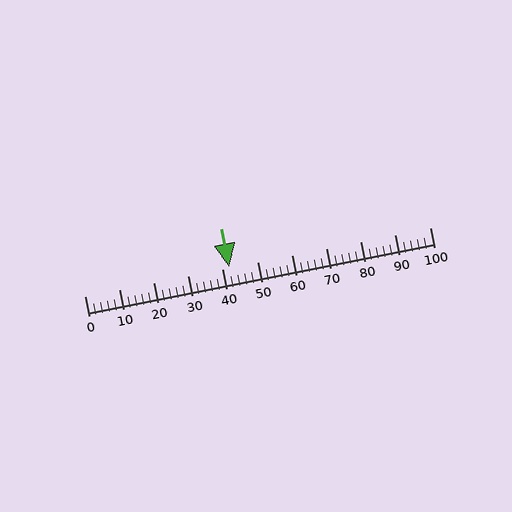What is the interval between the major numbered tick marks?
The major tick marks are spaced 10 units apart.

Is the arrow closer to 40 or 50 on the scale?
The arrow is closer to 40.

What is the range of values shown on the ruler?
The ruler shows values from 0 to 100.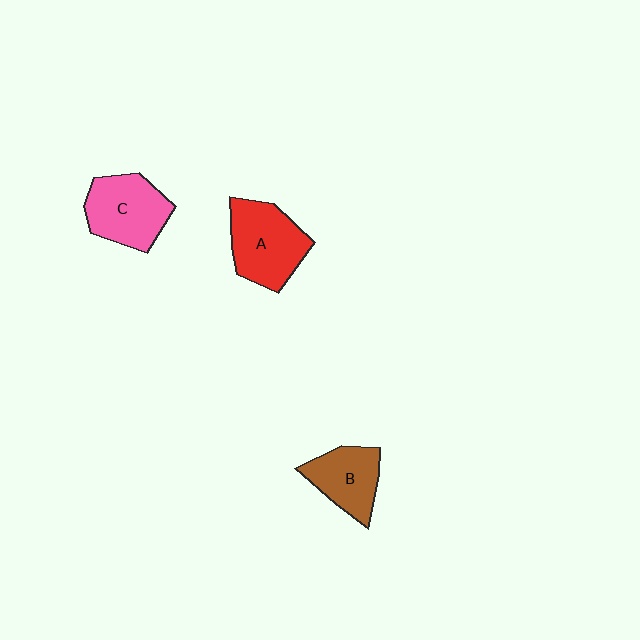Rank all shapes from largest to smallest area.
From largest to smallest: A (red), C (pink), B (brown).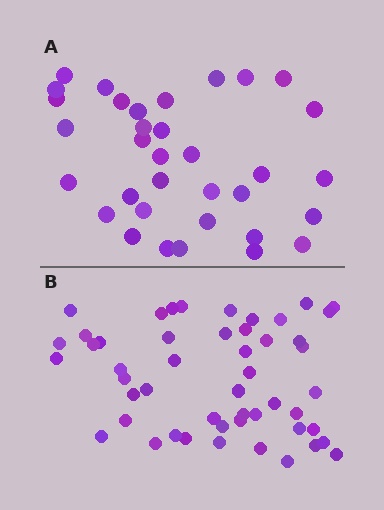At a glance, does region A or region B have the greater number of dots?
Region B (the bottom region) has more dots.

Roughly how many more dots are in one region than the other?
Region B has approximately 15 more dots than region A.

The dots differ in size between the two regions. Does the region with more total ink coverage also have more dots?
No. Region A has more total ink coverage because its dots are larger, but region B actually contains more individual dots. Total area can be misleading — the number of items is what matters here.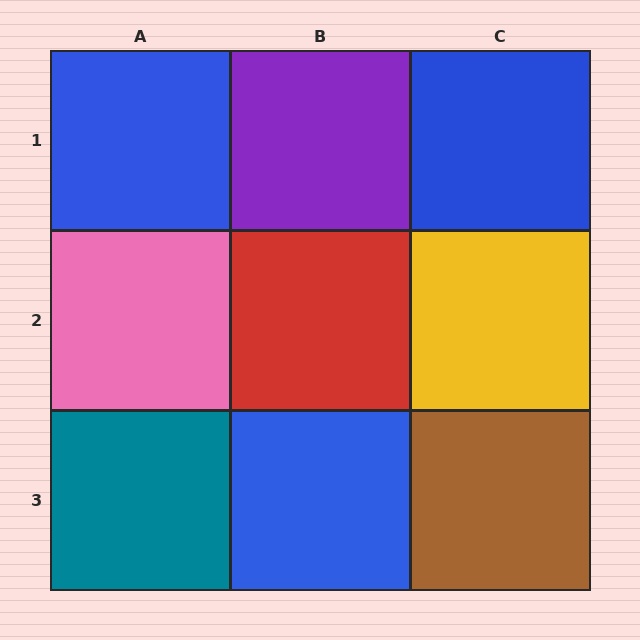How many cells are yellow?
1 cell is yellow.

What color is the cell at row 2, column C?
Yellow.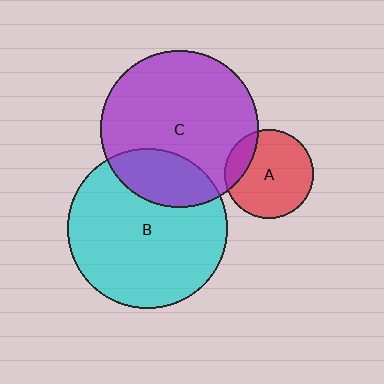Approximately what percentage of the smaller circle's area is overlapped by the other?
Approximately 25%.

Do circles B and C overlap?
Yes.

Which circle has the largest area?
Circle B (cyan).